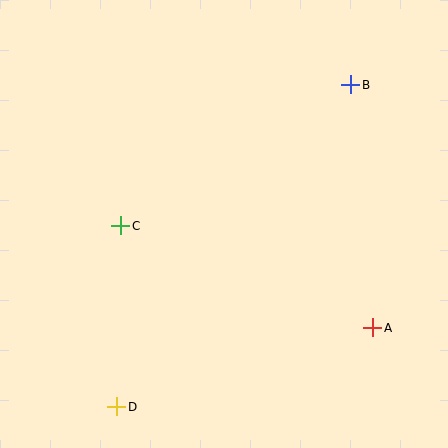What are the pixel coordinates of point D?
Point D is at (117, 407).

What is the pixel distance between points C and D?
The distance between C and D is 181 pixels.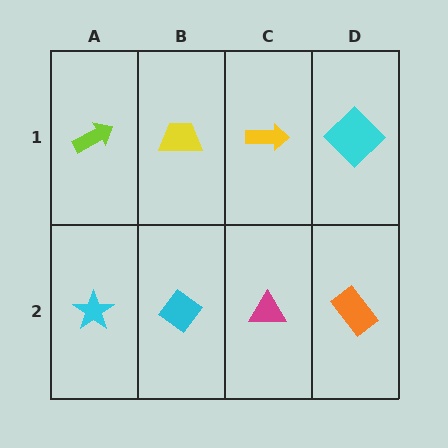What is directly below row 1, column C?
A magenta triangle.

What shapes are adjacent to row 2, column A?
A lime arrow (row 1, column A), a cyan diamond (row 2, column B).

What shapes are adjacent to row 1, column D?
An orange rectangle (row 2, column D), a yellow arrow (row 1, column C).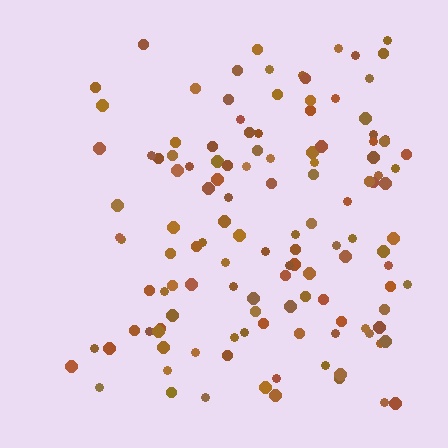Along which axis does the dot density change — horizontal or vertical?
Horizontal.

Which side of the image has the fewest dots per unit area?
The left.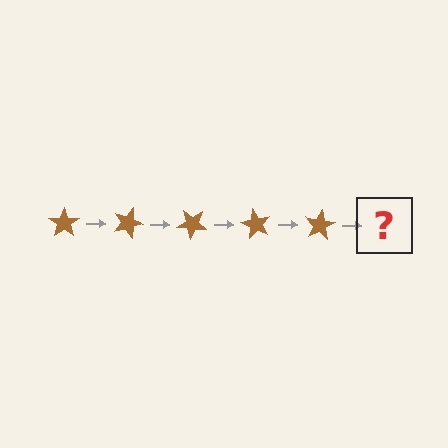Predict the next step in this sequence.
The next step is a brown star rotated 100 degrees.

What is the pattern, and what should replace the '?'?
The pattern is that the star rotates 20 degrees each step. The '?' should be a brown star rotated 100 degrees.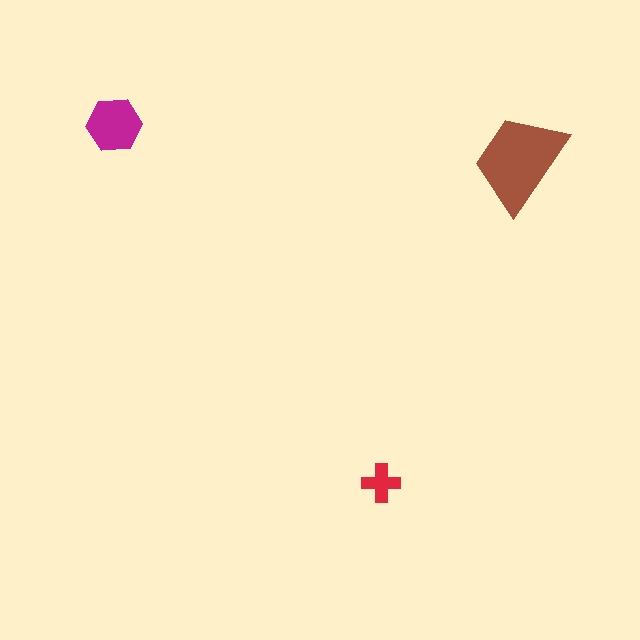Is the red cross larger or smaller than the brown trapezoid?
Smaller.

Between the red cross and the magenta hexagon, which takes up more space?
The magenta hexagon.